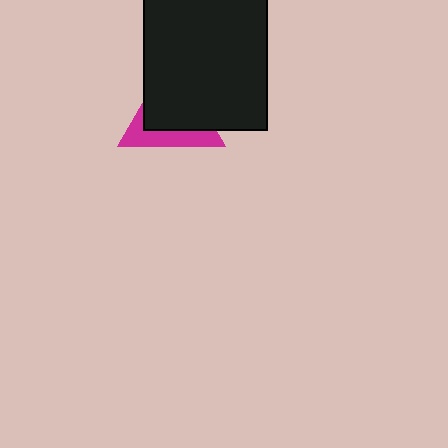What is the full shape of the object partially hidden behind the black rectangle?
The partially hidden object is a magenta triangle.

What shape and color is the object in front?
The object in front is a black rectangle.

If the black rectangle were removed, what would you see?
You would see the complete magenta triangle.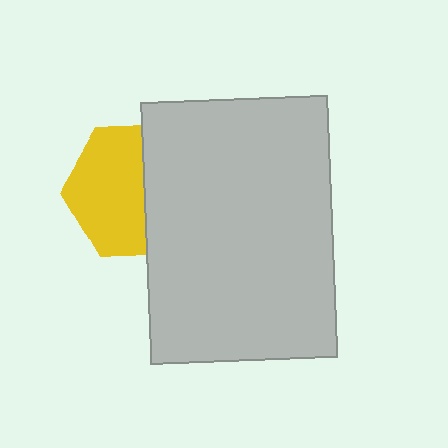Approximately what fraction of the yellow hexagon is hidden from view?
Roughly 42% of the yellow hexagon is hidden behind the light gray rectangle.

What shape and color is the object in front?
The object in front is a light gray rectangle.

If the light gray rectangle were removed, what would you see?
You would see the complete yellow hexagon.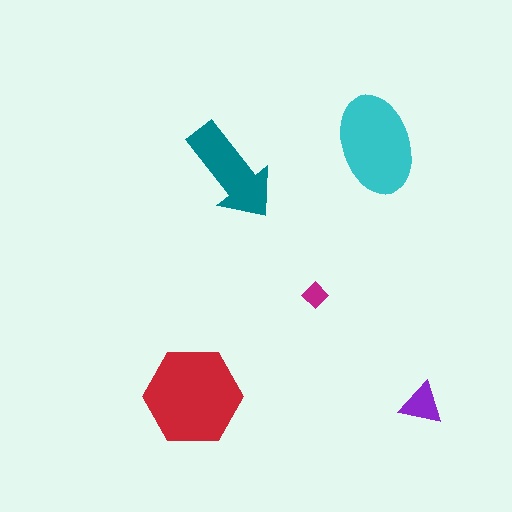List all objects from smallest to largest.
The magenta diamond, the purple triangle, the teal arrow, the cyan ellipse, the red hexagon.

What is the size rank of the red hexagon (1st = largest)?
1st.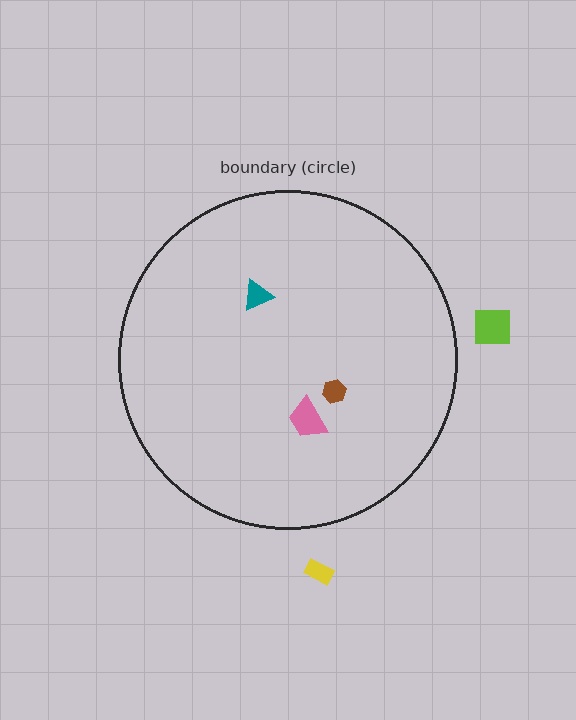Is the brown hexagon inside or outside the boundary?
Inside.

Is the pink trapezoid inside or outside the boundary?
Inside.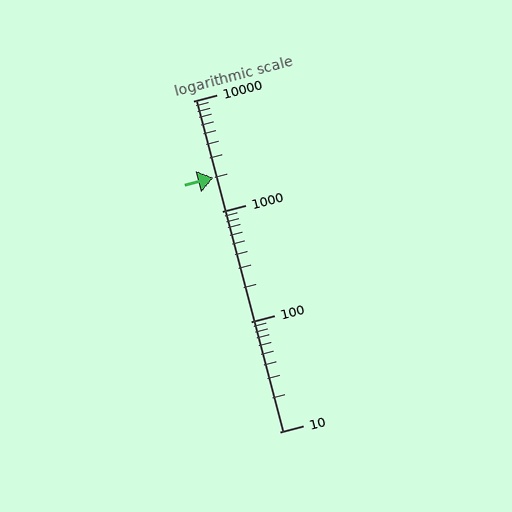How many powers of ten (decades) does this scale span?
The scale spans 3 decades, from 10 to 10000.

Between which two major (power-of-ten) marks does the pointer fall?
The pointer is between 1000 and 10000.